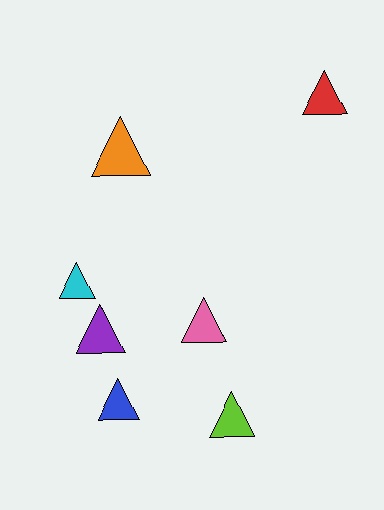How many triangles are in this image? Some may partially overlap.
There are 7 triangles.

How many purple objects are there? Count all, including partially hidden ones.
There is 1 purple object.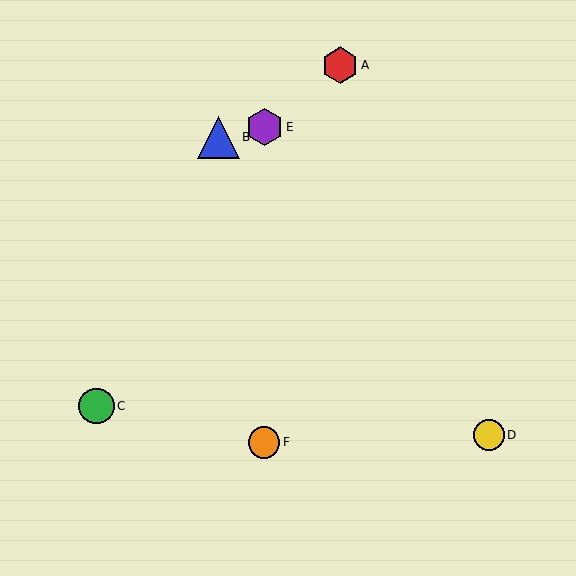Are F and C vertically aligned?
No, F is at x≈264 and C is at x≈96.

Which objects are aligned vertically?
Objects E, F are aligned vertically.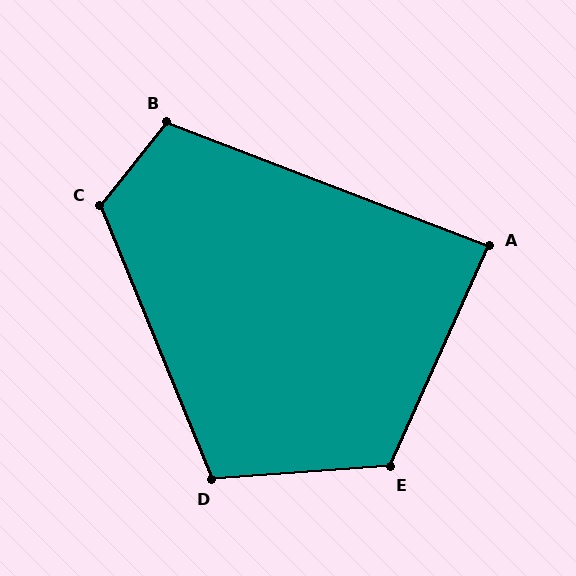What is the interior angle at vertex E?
Approximately 118 degrees (obtuse).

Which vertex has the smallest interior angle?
A, at approximately 87 degrees.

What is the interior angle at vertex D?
Approximately 108 degrees (obtuse).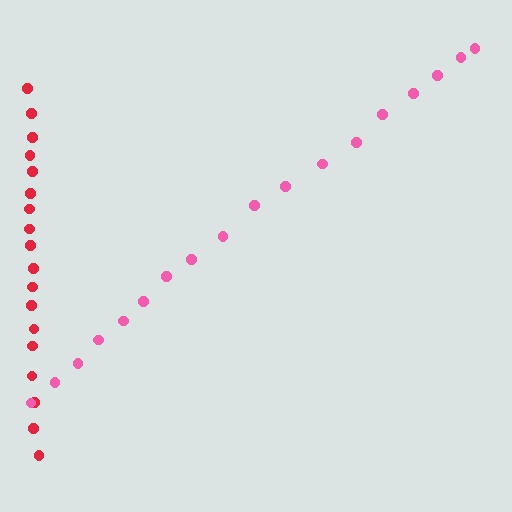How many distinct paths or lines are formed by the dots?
There are 2 distinct paths.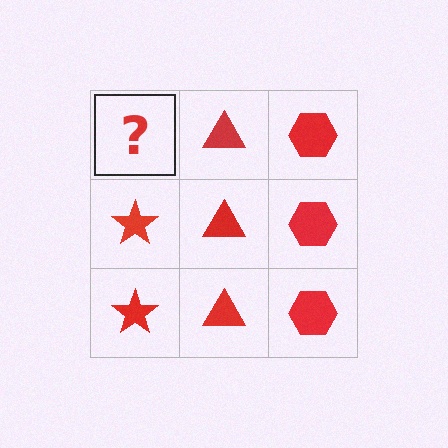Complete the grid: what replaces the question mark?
The question mark should be replaced with a red star.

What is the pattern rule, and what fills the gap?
The rule is that each column has a consistent shape. The gap should be filled with a red star.